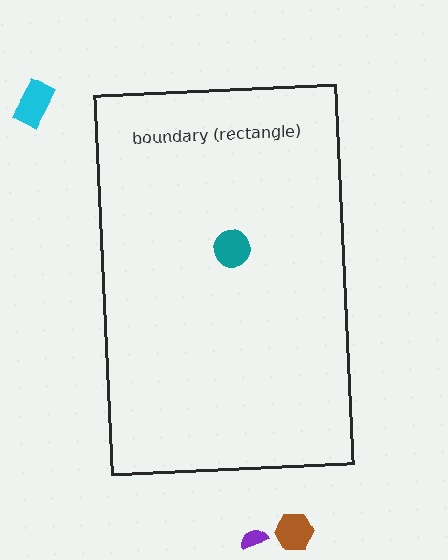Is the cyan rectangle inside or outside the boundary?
Outside.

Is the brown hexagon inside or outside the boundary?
Outside.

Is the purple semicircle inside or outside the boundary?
Outside.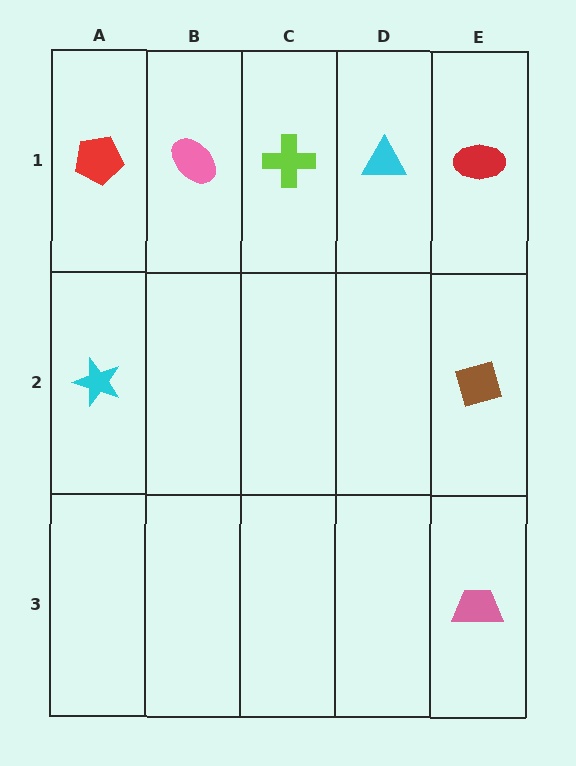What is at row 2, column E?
A brown diamond.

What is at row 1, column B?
A pink ellipse.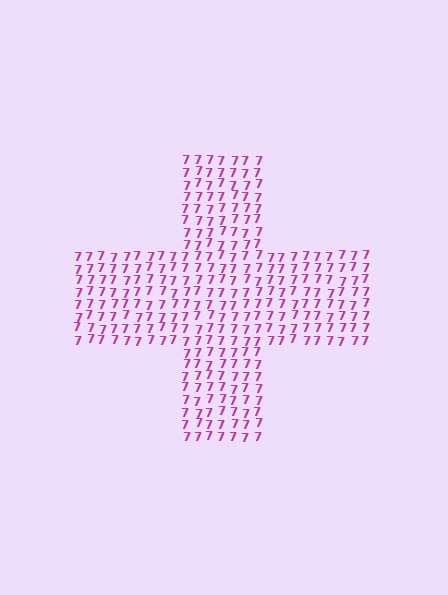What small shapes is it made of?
It is made of small digit 7's.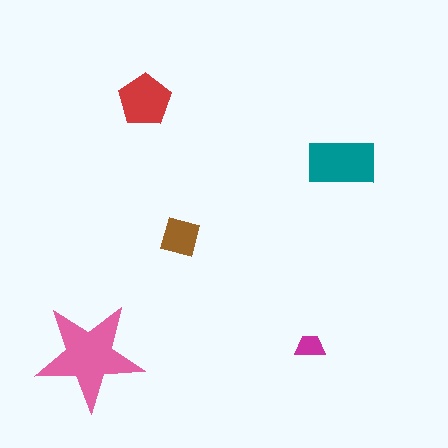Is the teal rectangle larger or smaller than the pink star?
Smaller.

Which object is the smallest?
The magenta trapezoid.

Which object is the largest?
The pink star.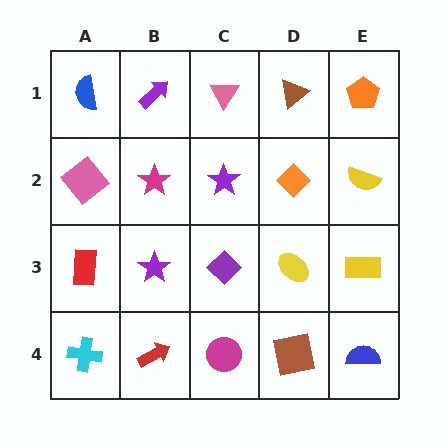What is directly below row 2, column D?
A yellow ellipse.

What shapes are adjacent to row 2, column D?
A brown triangle (row 1, column D), a yellow ellipse (row 3, column D), a purple star (row 2, column C), a yellow semicircle (row 2, column E).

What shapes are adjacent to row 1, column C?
A purple star (row 2, column C), a purple arrow (row 1, column B), a brown triangle (row 1, column D).